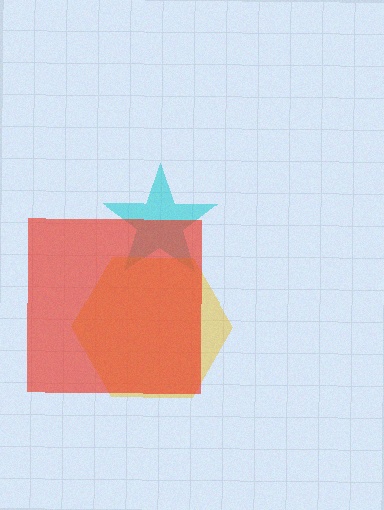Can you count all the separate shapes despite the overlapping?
Yes, there are 3 separate shapes.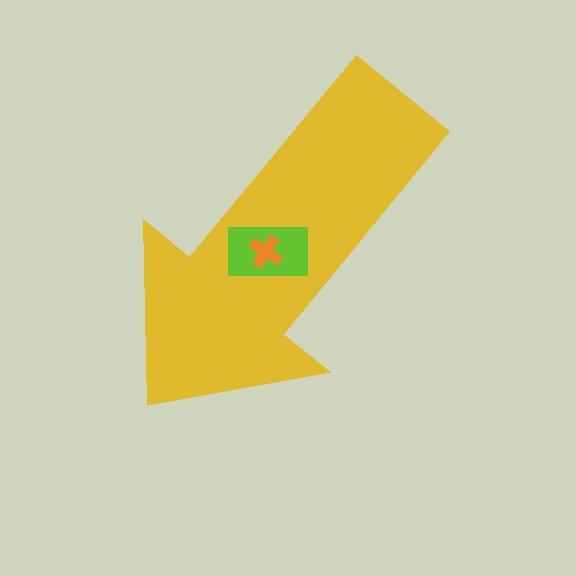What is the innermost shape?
The orange cross.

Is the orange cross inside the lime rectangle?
Yes.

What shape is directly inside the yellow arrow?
The lime rectangle.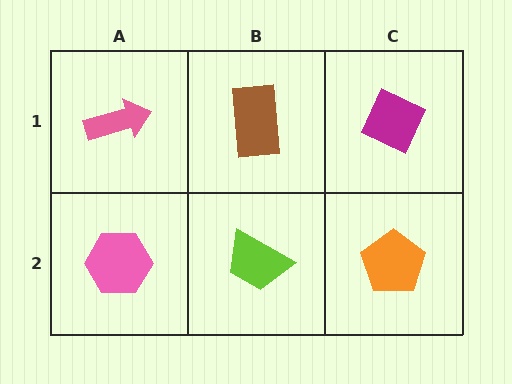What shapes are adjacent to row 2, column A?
A pink arrow (row 1, column A), a lime trapezoid (row 2, column B).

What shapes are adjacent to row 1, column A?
A pink hexagon (row 2, column A), a brown rectangle (row 1, column B).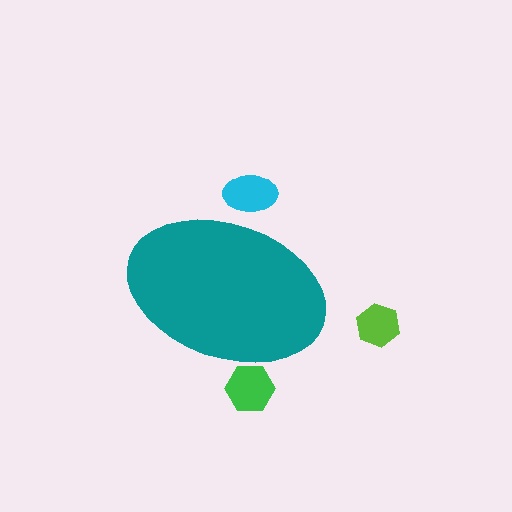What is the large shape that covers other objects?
A teal ellipse.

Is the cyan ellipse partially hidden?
Yes, the cyan ellipse is partially hidden behind the teal ellipse.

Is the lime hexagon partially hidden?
No, the lime hexagon is fully visible.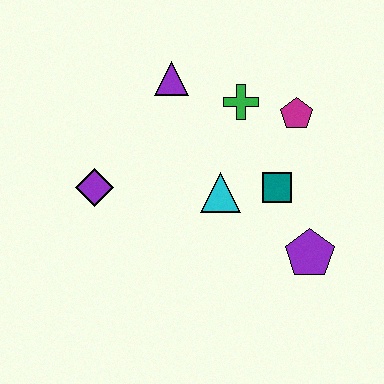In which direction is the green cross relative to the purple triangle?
The green cross is to the right of the purple triangle.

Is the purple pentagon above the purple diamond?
No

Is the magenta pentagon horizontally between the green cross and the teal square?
No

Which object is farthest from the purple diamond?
The purple pentagon is farthest from the purple diamond.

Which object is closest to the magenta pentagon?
The green cross is closest to the magenta pentagon.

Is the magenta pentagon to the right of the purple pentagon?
No